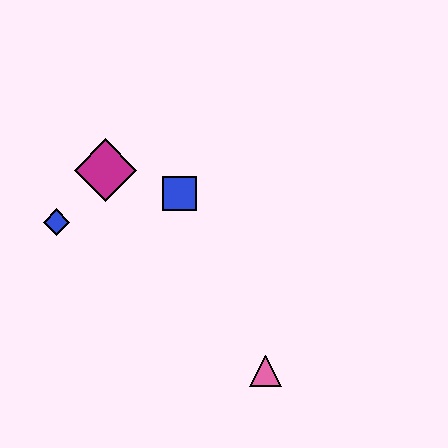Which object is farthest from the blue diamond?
The pink triangle is farthest from the blue diamond.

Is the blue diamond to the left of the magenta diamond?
Yes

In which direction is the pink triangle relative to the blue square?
The pink triangle is below the blue square.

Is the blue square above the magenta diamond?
No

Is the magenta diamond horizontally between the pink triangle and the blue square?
No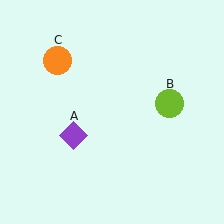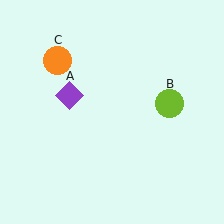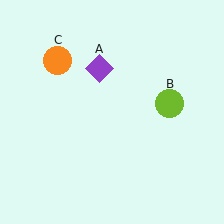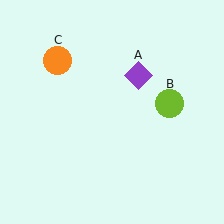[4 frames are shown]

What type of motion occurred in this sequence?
The purple diamond (object A) rotated clockwise around the center of the scene.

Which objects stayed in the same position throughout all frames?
Lime circle (object B) and orange circle (object C) remained stationary.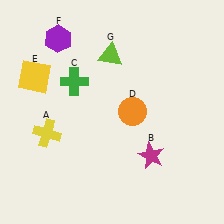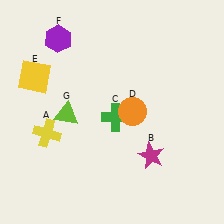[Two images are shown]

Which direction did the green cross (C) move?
The green cross (C) moved right.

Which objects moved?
The objects that moved are: the green cross (C), the lime triangle (G).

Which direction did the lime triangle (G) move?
The lime triangle (G) moved down.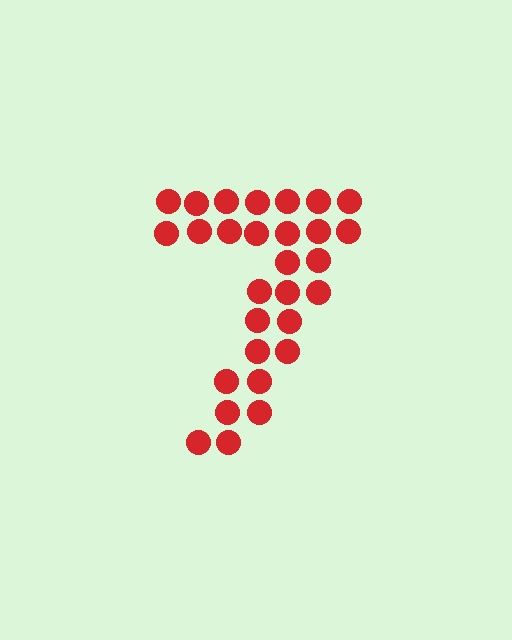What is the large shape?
The large shape is the digit 7.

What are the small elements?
The small elements are circles.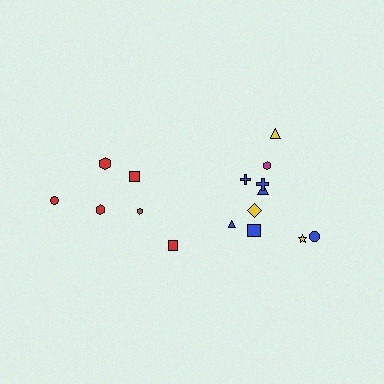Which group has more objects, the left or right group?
The right group.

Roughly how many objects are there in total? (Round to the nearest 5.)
Roughly 15 objects in total.